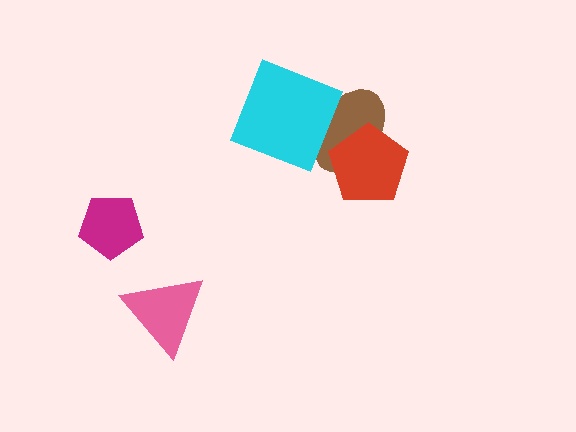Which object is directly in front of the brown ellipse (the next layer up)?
The cyan square is directly in front of the brown ellipse.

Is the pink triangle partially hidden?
No, no other shape covers it.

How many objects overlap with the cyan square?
1 object overlaps with the cyan square.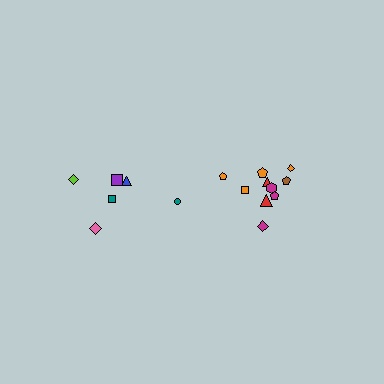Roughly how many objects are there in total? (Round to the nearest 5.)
Roughly 15 objects in total.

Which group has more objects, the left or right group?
The right group.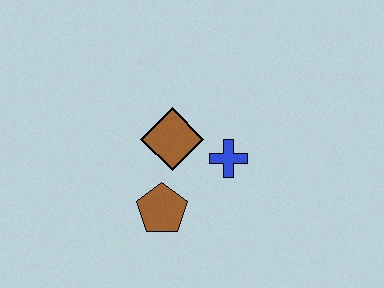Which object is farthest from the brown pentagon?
The blue cross is farthest from the brown pentagon.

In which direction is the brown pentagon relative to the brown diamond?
The brown pentagon is below the brown diamond.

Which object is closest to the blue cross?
The brown diamond is closest to the blue cross.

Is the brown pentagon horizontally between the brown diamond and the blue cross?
No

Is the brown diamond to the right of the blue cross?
No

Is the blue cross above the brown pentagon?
Yes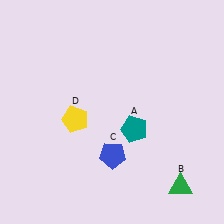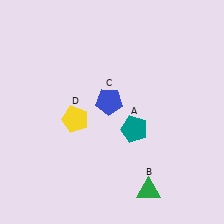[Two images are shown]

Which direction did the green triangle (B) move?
The green triangle (B) moved left.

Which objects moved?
The objects that moved are: the green triangle (B), the blue pentagon (C).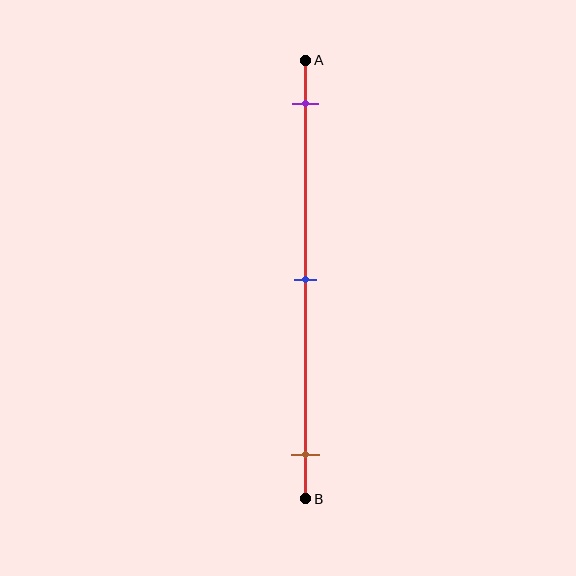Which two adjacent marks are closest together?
The purple and blue marks are the closest adjacent pair.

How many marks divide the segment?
There are 3 marks dividing the segment.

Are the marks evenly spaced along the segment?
Yes, the marks are approximately evenly spaced.